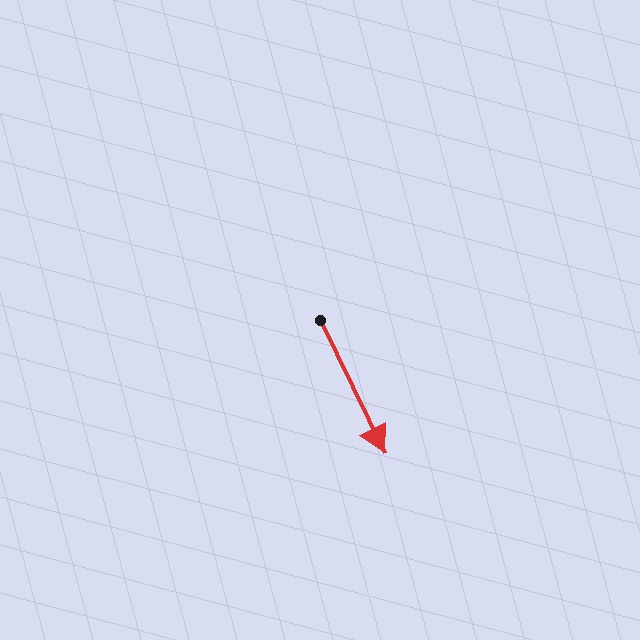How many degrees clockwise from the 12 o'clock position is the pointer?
Approximately 154 degrees.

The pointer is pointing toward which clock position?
Roughly 5 o'clock.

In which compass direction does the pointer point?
Southeast.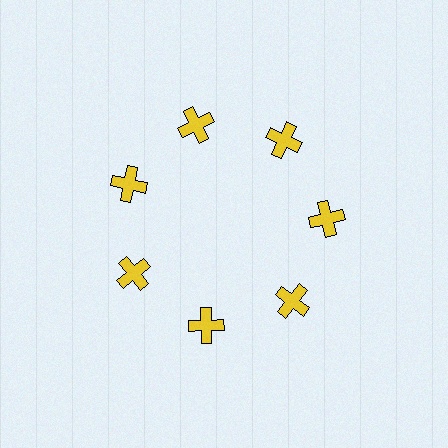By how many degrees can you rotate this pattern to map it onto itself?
The pattern maps onto itself every 51 degrees of rotation.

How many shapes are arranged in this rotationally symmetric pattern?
There are 7 shapes, arranged in 7 groups of 1.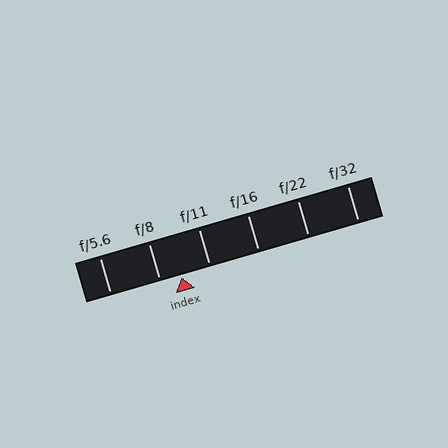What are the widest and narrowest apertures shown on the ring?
The widest aperture shown is f/5.6 and the narrowest is f/32.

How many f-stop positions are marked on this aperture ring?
There are 6 f-stop positions marked.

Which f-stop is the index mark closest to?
The index mark is closest to f/8.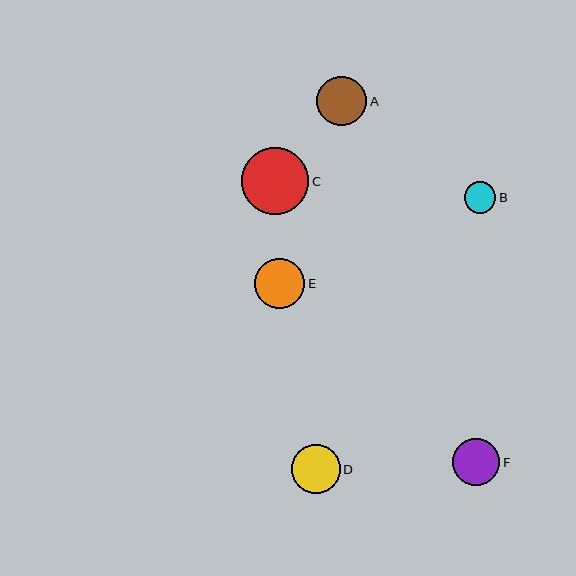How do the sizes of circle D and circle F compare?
Circle D and circle F are approximately the same size.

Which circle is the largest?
Circle C is the largest with a size of approximately 68 pixels.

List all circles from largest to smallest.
From largest to smallest: C, E, A, D, F, B.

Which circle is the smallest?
Circle B is the smallest with a size of approximately 32 pixels.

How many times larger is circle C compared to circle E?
Circle C is approximately 1.4 times the size of circle E.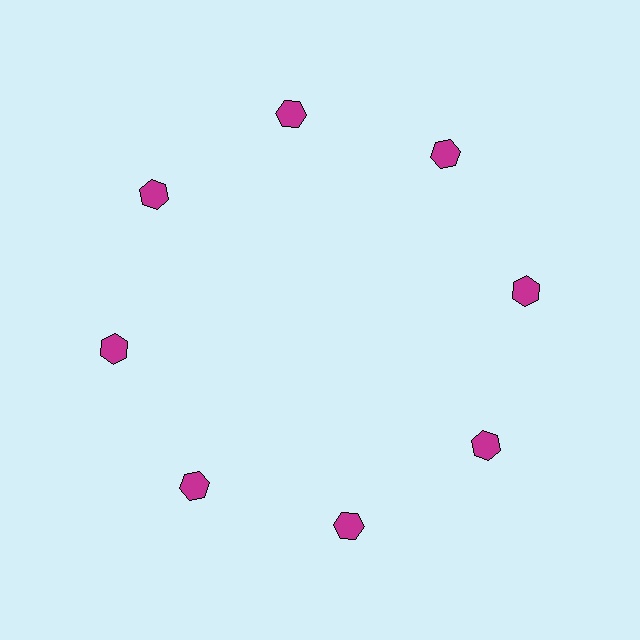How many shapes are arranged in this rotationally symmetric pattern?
There are 8 shapes, arranged in 8 groups of 1.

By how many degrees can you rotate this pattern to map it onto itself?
The pattern maps onto itself every 45 degrees of rotation.